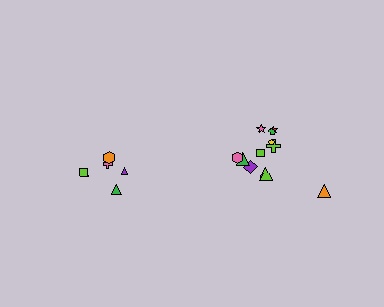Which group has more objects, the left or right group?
The right group.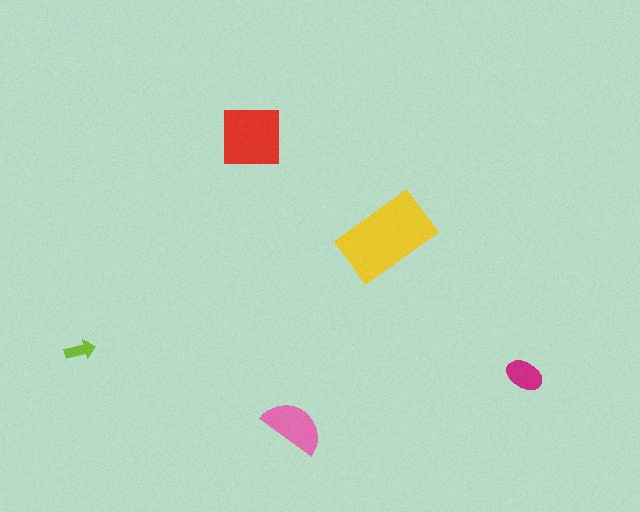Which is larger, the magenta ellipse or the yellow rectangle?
The yellow rectangle.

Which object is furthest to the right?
The magenta ellipse is rightmost.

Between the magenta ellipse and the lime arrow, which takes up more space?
The magenta ellipse.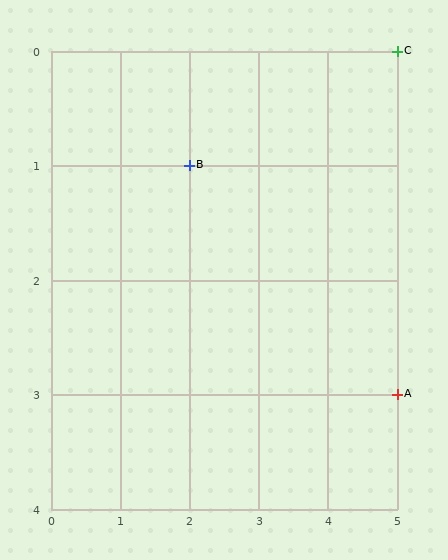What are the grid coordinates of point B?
Point B is at grid coordinates (2, 1).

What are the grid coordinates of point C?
Point C is at grid coordinates (5, 0).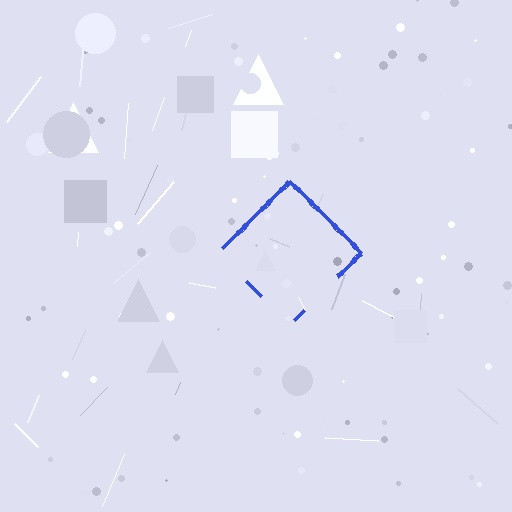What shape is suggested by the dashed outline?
The dashed outline suggests a diamond.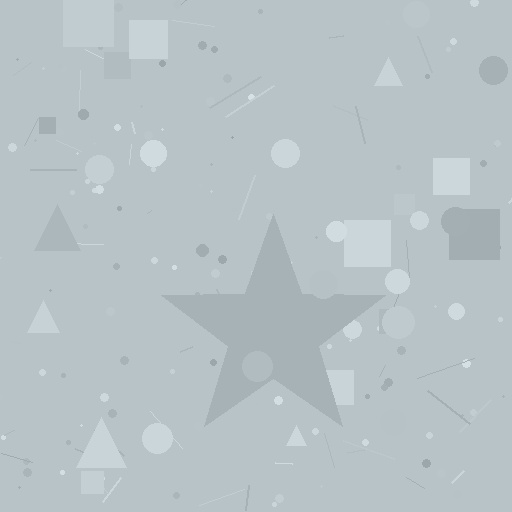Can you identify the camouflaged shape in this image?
The camouflaged shape is a star.